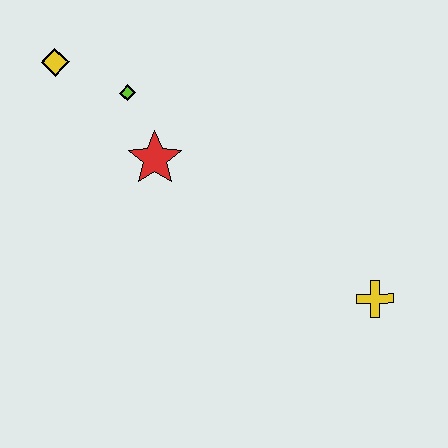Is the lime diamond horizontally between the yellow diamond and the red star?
Yes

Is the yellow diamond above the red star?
Yes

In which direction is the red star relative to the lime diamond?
The red star is below the lime diamond.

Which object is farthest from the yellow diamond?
The yellow cross is farthest from the yellow diamond.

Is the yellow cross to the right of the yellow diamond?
Yes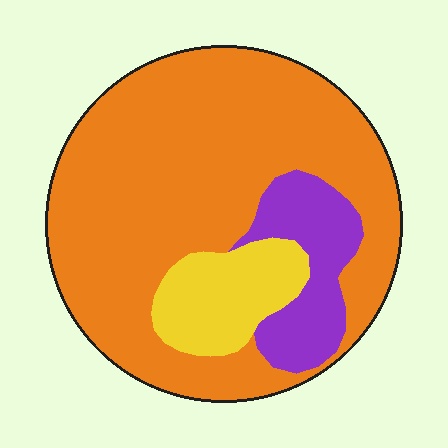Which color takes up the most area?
Orange, at roughly 75%.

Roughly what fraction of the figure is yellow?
Yellow takes up about one eighth (1/8) of the figure.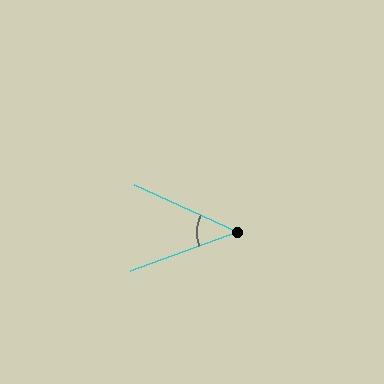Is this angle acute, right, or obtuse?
It is acute.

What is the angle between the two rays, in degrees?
Approximately 45 degrees.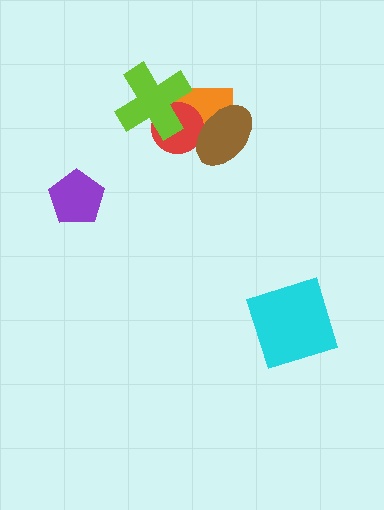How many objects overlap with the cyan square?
0 objects overlap with the cyan square.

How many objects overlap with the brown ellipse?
2 objects overlap with the brown ellipse.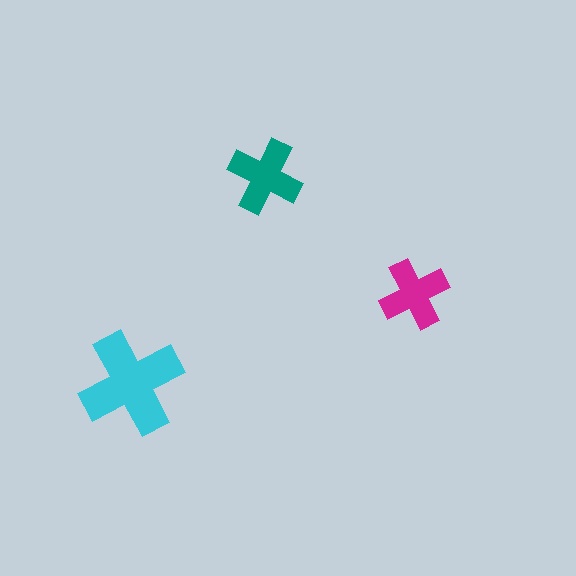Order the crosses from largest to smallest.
the cyan one, the teal one, the magenta one.